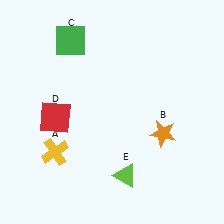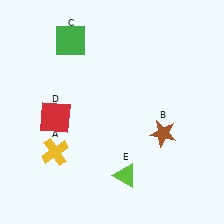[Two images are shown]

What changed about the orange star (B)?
In Image 1, B is orange. In Image 2, it changed to brown.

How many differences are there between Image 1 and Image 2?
There is 1 difference between the two images.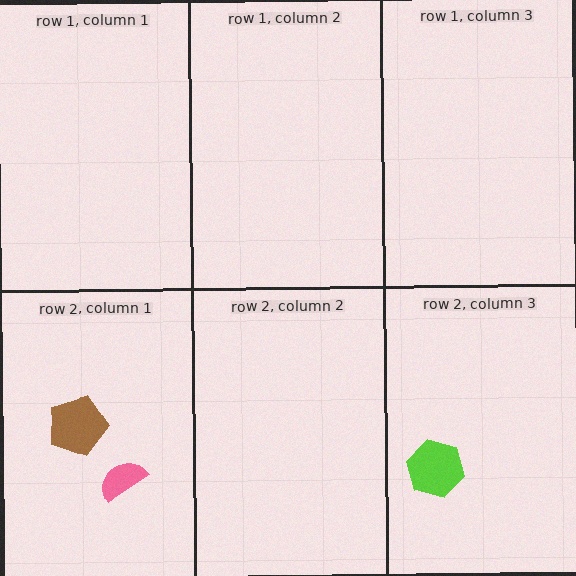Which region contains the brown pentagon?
The row 2, column 1 region.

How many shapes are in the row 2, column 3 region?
1.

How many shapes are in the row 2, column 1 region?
2.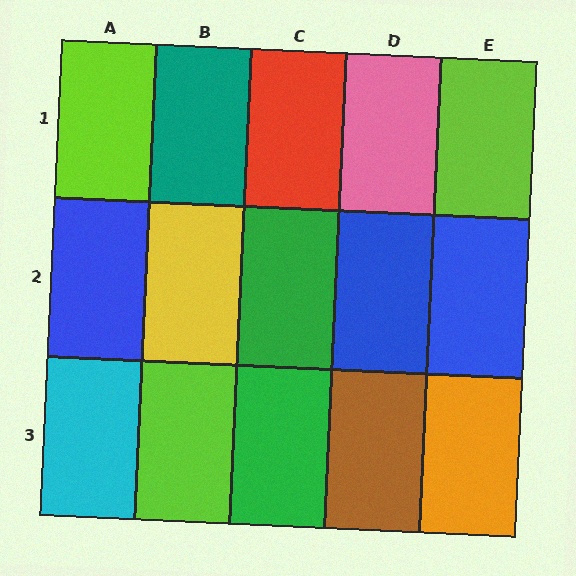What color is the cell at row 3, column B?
Lime.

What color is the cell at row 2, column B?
Yellow.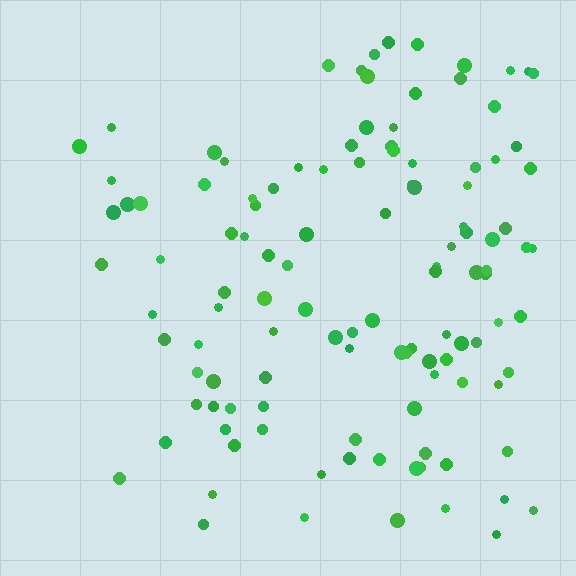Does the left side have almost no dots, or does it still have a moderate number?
Still a moderate number, just noticeably fewer than the right.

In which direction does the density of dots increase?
From left to right, with the right side densest.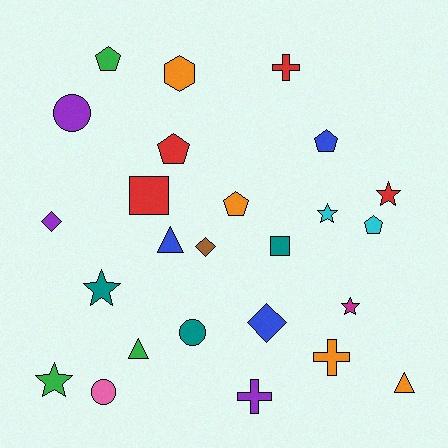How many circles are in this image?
There are 3 circles.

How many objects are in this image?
There are 25 objects.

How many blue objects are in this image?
There are 3 blue objects.